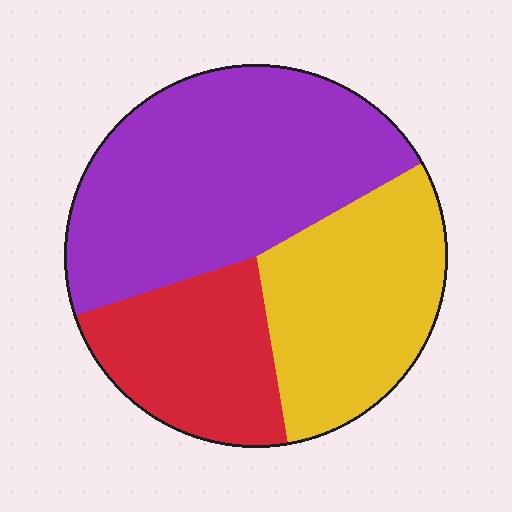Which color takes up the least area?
Red, at roughly 25%.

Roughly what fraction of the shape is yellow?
Yellow takes up about one third (1/3) of the shape.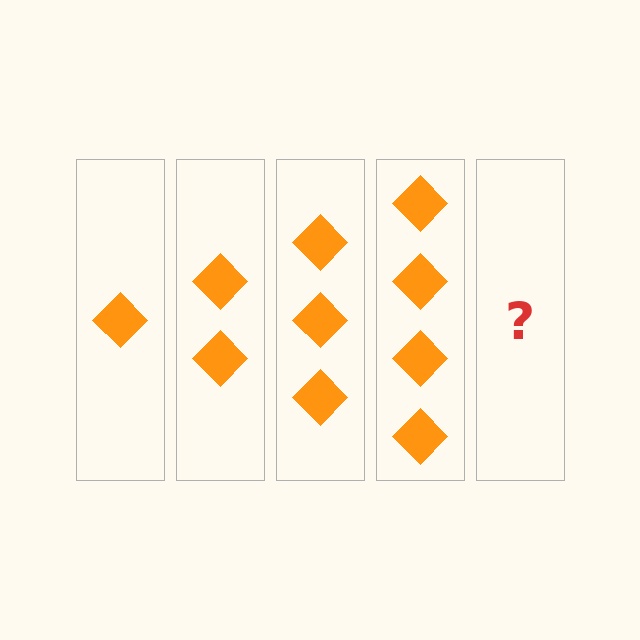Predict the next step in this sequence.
The next step is 5 diamonds.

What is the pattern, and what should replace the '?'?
The pattern is that each step adds one more diamond. The '?' should be 5 diamonds.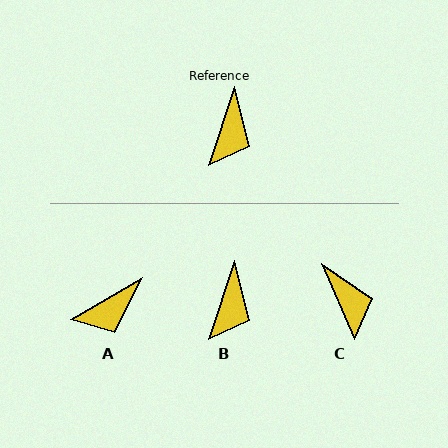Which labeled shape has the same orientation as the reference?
B.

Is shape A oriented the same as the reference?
No, it is off by about 41 degrees.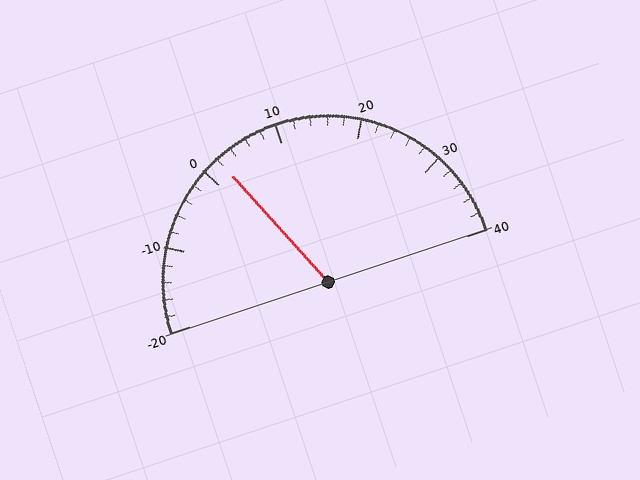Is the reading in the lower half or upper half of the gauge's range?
The reading is in the lower half of the range (-20 to 40).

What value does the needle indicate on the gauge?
The needle indicates approximately 2.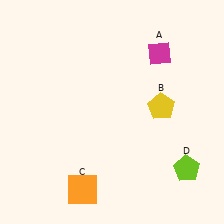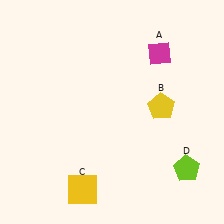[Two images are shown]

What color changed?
The square (C) changed from orange in Image 1 to yellow in Image 2.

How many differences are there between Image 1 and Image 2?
There is 1 difference between the two images.